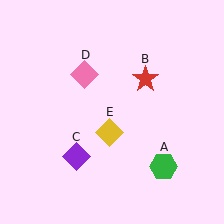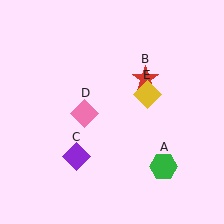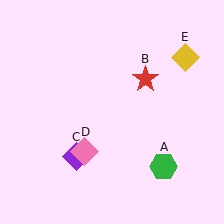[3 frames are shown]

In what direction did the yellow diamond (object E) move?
The yellow diamond (object E) moved up and to the right.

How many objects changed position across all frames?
2 objects changed position: pink diamond (object D), yellow diamond (object E).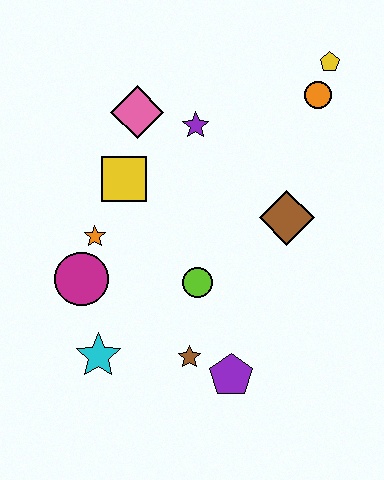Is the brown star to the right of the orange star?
Yes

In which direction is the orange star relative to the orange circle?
The orange star is to the left of the orange circle.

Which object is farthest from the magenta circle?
The yellow pentagon is farthest from the magenta circle.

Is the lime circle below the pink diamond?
Yes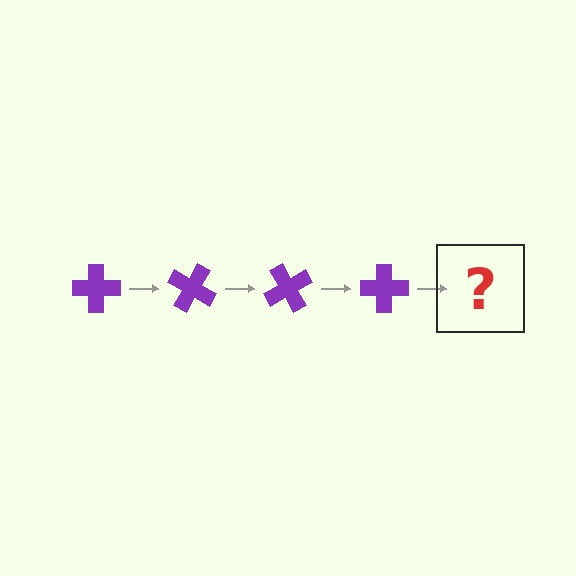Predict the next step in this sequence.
The next step is a purple cross rotated 120 degrees.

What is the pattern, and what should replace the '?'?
The pattern is that the cross rotates 30 degrees each step. The '?' should be a purple cross rotated 120 degrees.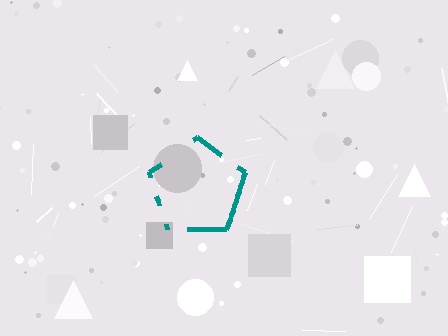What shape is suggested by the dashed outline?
The dashed outline suggests a pentagon.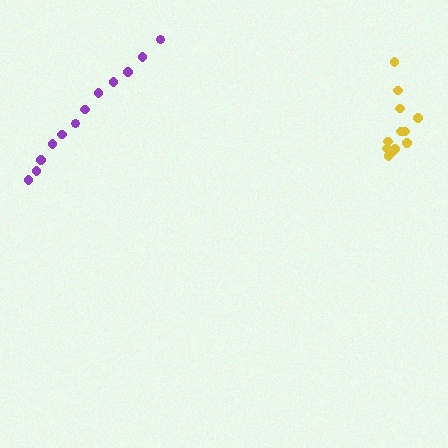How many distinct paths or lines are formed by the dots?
There are 2 distinct paths.